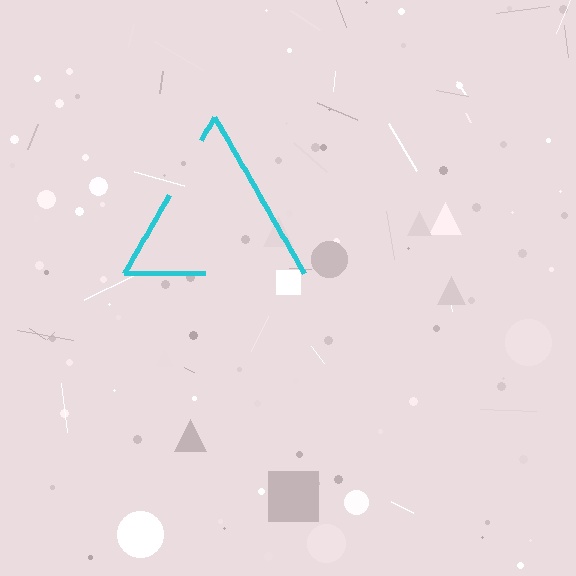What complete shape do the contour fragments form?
The contour fragments form a triangle.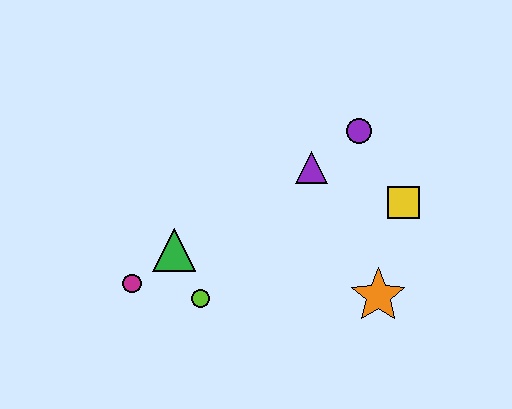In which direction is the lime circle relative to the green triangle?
The lime circle is below the green triangle.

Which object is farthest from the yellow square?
The magenta circle is farthest from the yellow square.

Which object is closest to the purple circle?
The purple triangle is closest to the purple circle.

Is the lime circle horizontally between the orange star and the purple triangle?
No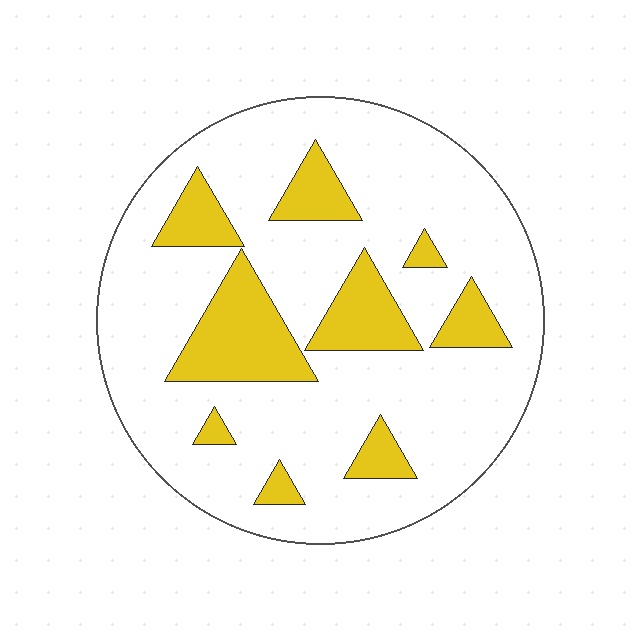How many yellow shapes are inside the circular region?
9.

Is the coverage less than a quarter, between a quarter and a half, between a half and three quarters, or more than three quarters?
Less than a quarter.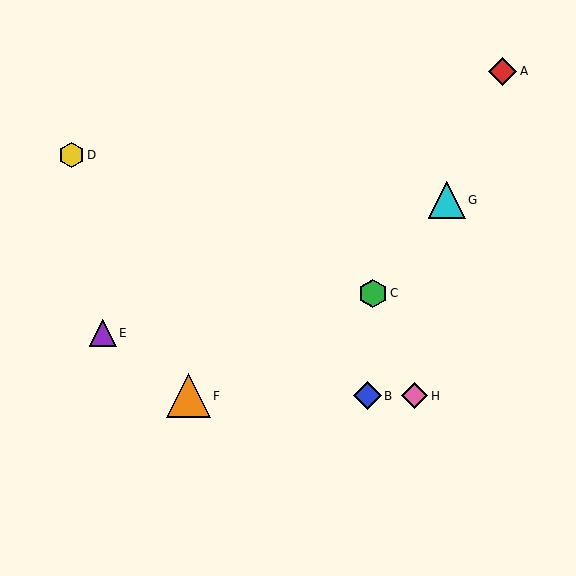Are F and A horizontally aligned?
No, F is at y≈396 and A is at y≈71.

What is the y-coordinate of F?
Object F is at y≈396.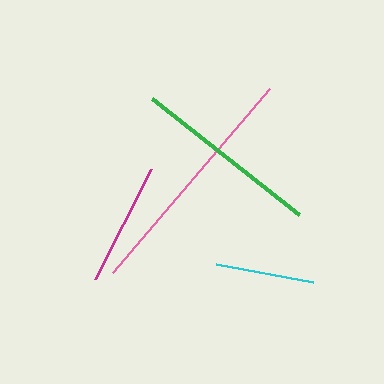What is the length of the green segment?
The green segment is approximately 186 pixels long.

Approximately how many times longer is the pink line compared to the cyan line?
The pink line is approximately 2.5 times the length of the cyan line.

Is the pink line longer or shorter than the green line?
The pink line is longer than the green line.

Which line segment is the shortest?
The cyan line is the shortest at approximately 99 pixels.